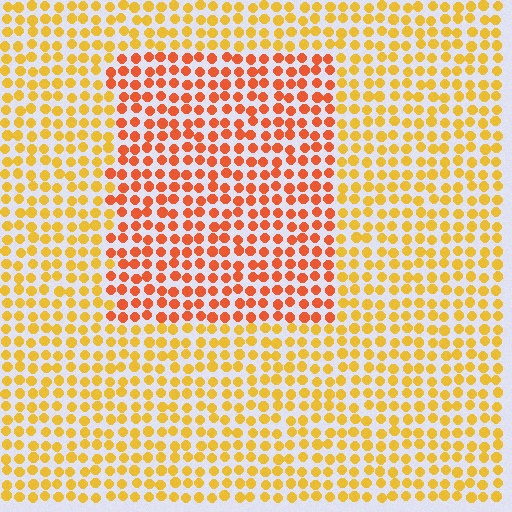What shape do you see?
I see a rectangle.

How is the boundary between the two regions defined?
The boundary is defined purely by a slight shift in hue (about 33 degrees). Spacing, size, and orientation are identical on both sides.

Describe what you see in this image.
The image is filled with small yellow elements in a uniform arrangement. A rectangle-shaped region is visible where the elements are tinted to a slightly different hue, forming a subtle color boundary.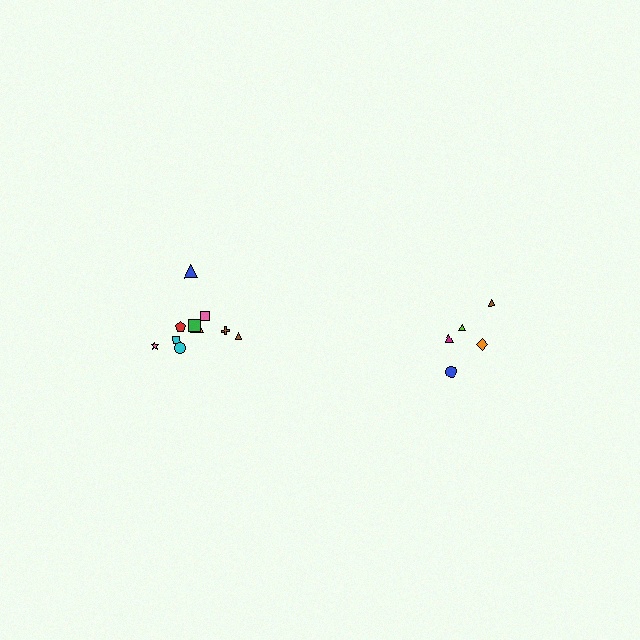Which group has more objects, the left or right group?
The left group.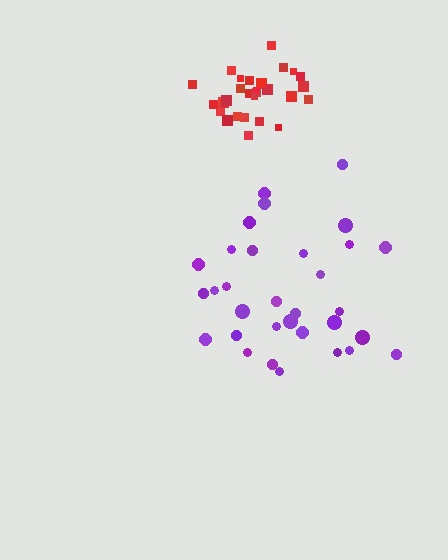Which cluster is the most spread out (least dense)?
Purple.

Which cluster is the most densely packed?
Red.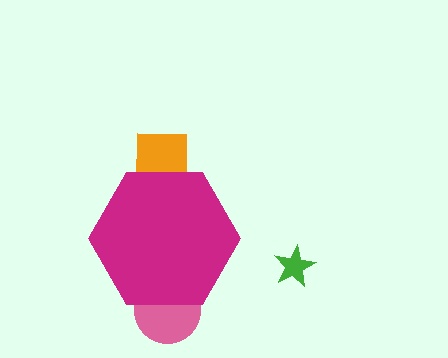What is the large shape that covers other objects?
A magenta hexagon.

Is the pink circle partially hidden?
Yes, the pink circle is partially hidden behind the magenta hexagon.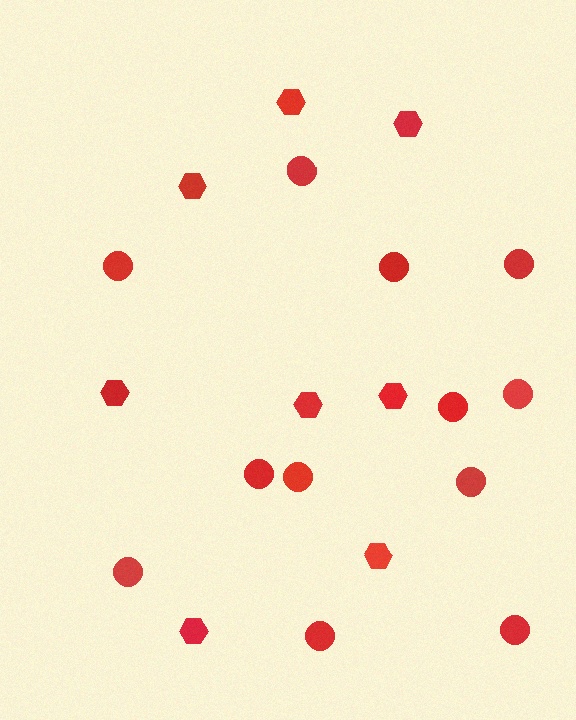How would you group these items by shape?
There are 2 groups: one group of hexagons (8) and one group of circles (12).